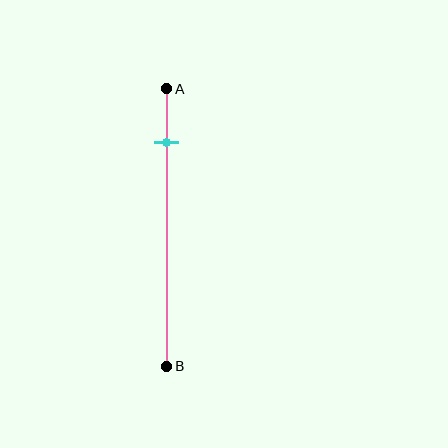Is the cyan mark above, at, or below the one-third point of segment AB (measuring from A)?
The cyan mark is above the one-third point of segment AB.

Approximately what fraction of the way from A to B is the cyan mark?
The cyan mark is approximately 20% of the way from A to B.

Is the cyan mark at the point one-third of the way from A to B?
No, the mark is at about 20% from A, not at the 33% one-third point.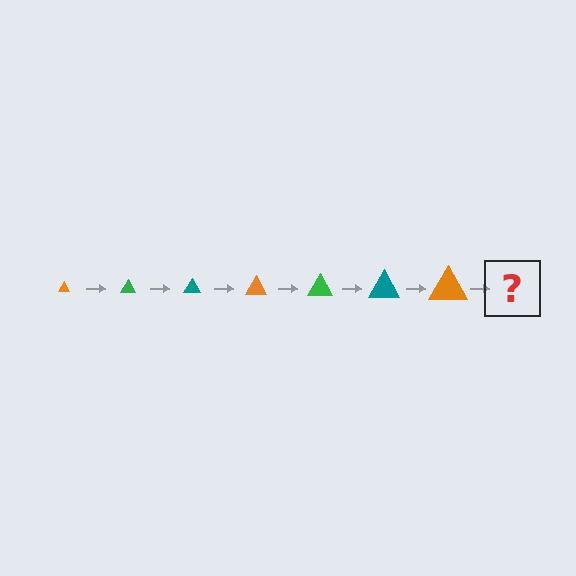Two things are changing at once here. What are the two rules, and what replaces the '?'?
The two rules are that the triangle grows larger each step and the color cycles through orange, green, and teal. The '?' should be a green triangle, larger than the previous one.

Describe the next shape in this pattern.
It should be a green triangle, larger than the previous one.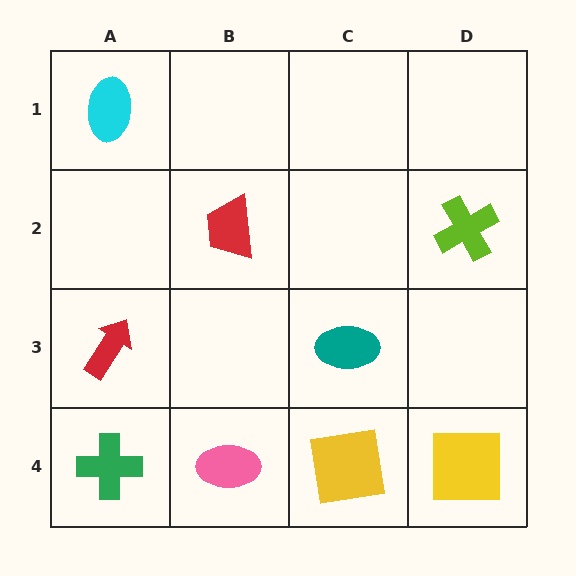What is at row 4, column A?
A green cross.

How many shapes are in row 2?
2 shapes.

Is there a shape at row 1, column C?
No, that cell is empty.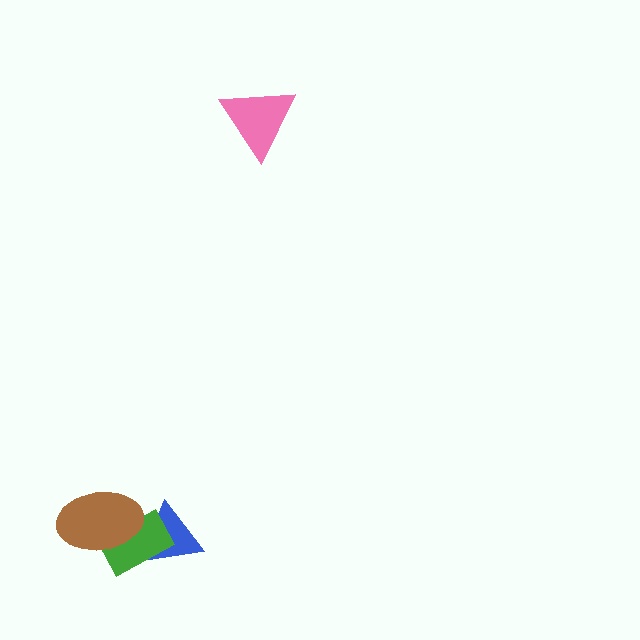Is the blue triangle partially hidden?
Yes, it is partially covered by another shape.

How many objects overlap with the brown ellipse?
2 objects overlap with the brown ellipse.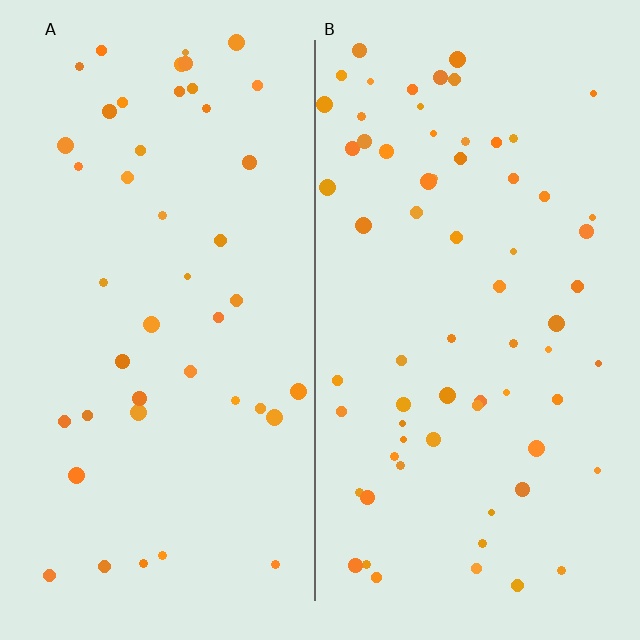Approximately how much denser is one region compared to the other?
Approximately 1.5× — region B over region A.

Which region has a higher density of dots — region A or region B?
B (the right).